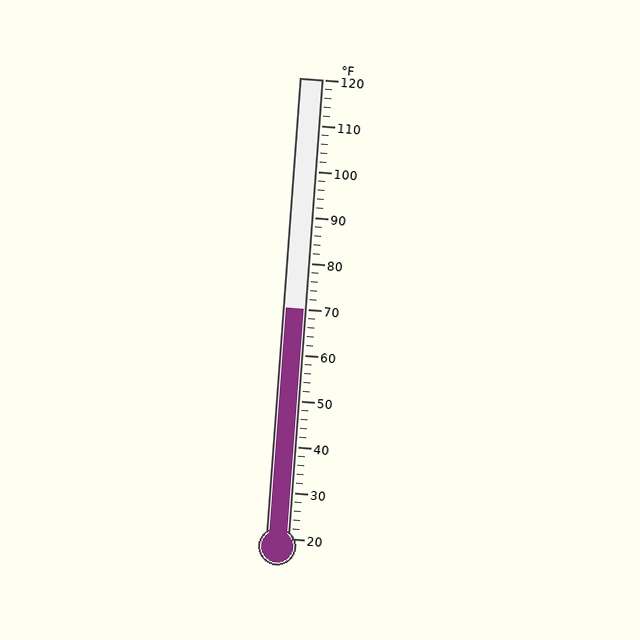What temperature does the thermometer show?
The thermometer shows approximately 70°F.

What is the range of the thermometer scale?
The thermometer scale ranges from 20°F to 120°F.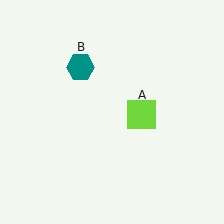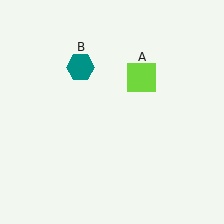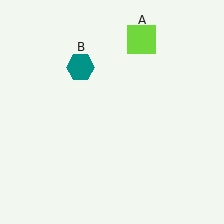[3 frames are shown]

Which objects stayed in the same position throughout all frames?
Teal hexagon (object B) remained stationary.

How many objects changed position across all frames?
1 object changed position: lime square (object A).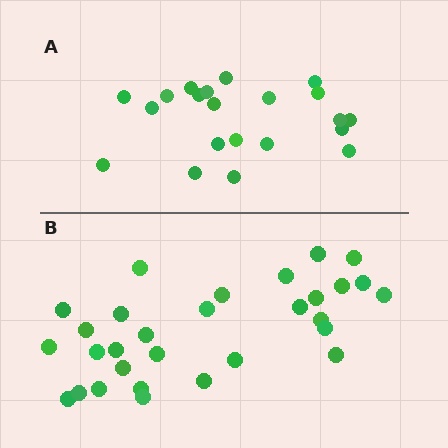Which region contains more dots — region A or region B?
Region B (the bottom region) has more dots.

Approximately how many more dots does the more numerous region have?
Region B has roughly 8 or so more dots than region A.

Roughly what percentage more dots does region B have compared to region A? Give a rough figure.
About 45% more.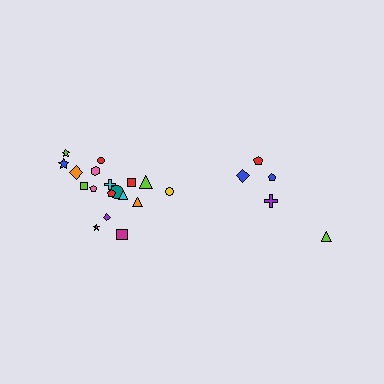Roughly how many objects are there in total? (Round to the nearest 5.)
Roughly 25 objects in total.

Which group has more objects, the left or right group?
The left group.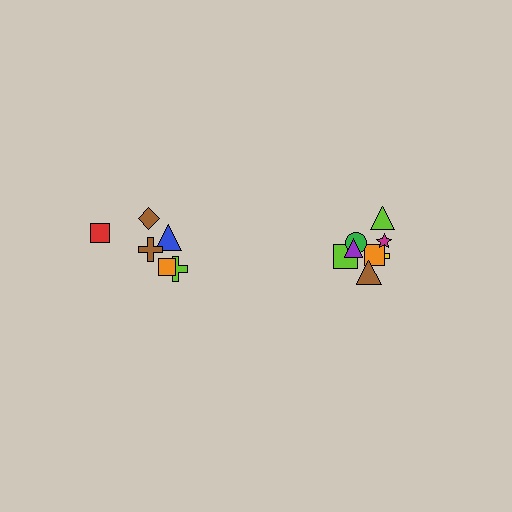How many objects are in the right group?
There are 8 objects.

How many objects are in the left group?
There are 6 objects.